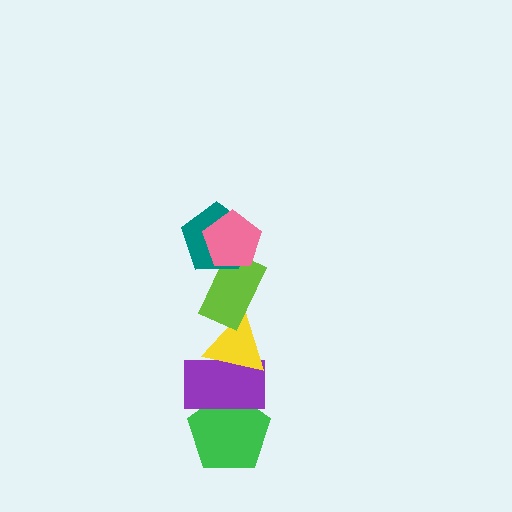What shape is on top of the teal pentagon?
The pink pentagon is on top of the teal pentagon.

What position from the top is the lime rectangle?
The lime rectangle is 3rd from the top.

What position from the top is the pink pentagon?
The pink pentagon is 1st from the top.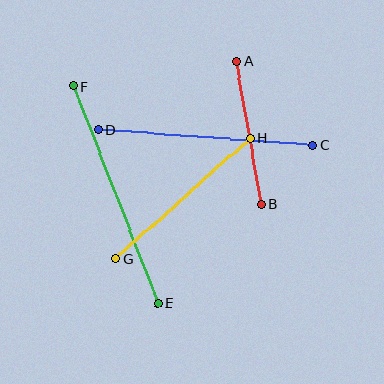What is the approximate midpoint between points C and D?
The midpoint is at approximately (205, 137) pixels.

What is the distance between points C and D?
The distance is approximately 215 pixels.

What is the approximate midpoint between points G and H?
The midpoint is at approximately (183, 198) pixels.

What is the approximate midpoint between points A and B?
The midpoint is at approximately (249, 132) pixels.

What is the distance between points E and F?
The distance is approximately 232 pixels.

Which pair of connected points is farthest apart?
Points E and F are farthest apart.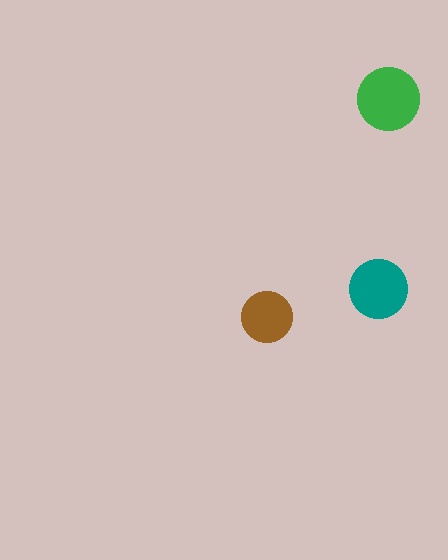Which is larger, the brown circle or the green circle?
The green one.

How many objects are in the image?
There are 3 objects in the image.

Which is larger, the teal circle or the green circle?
The green one.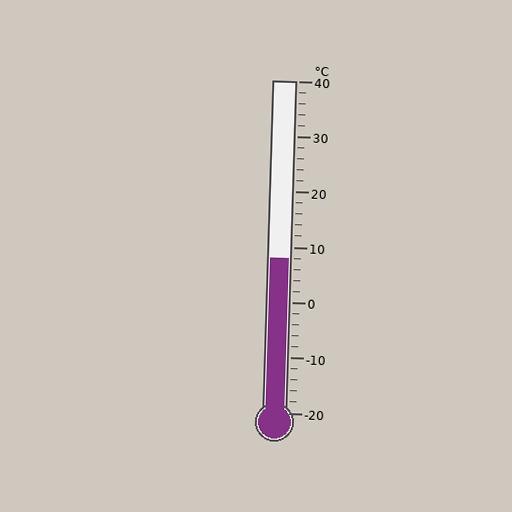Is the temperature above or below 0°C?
The temperature is above 0°C.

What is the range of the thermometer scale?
The thermometer scale ranges from -20°C to 40°C.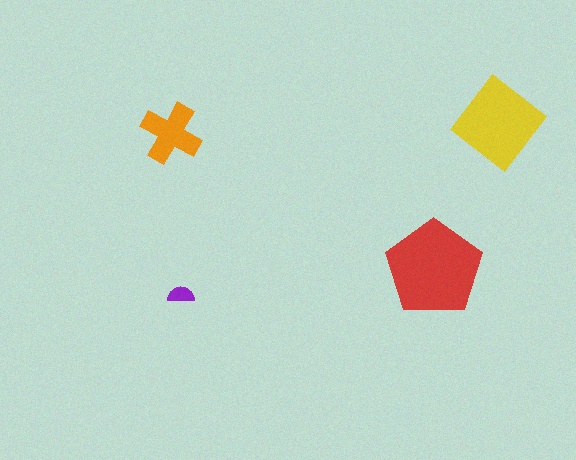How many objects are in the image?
There are 4 objects in the image.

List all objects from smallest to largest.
The purple semicircle, the orange cross, the yellow diamond, the red pentagon.